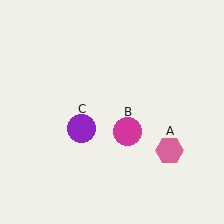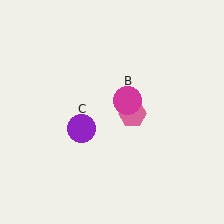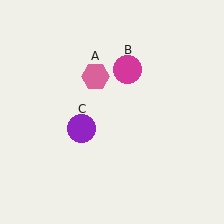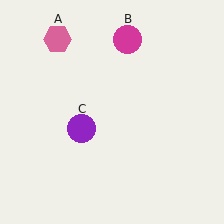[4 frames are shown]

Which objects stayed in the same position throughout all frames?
Purple circle (object C) remained stationary.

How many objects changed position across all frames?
2 objects changed position: pink hexagon (object A), magenta circle (object B).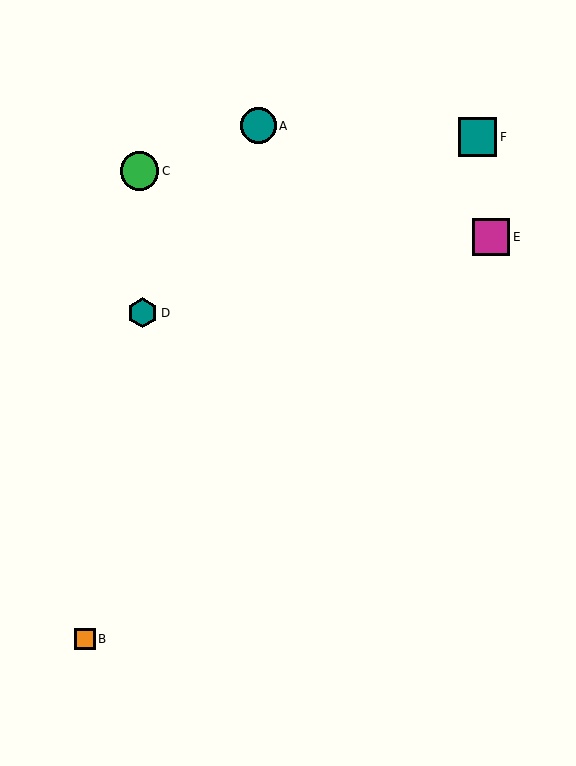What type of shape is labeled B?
Shape B is an orange square.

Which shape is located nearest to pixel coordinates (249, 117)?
The teal circle (labeled A) at (259, 126) is nearest to that location.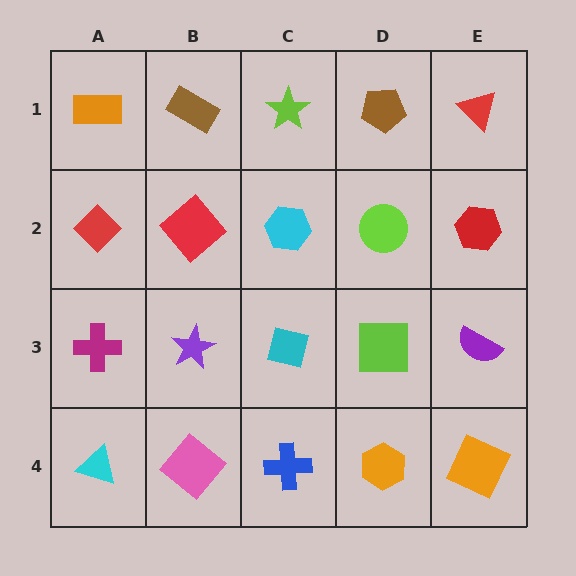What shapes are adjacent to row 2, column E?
A red triangle (row 1, column E), a purple semicircle (row 3, column E), a lime circle (row 2, column D).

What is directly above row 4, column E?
A purple semicircle.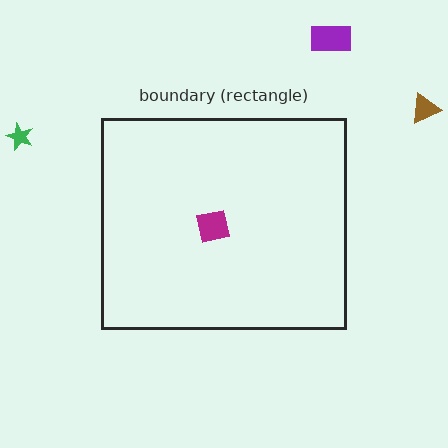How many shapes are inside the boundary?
1 inside, 3 outside.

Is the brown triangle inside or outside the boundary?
Outside.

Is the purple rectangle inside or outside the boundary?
Outside.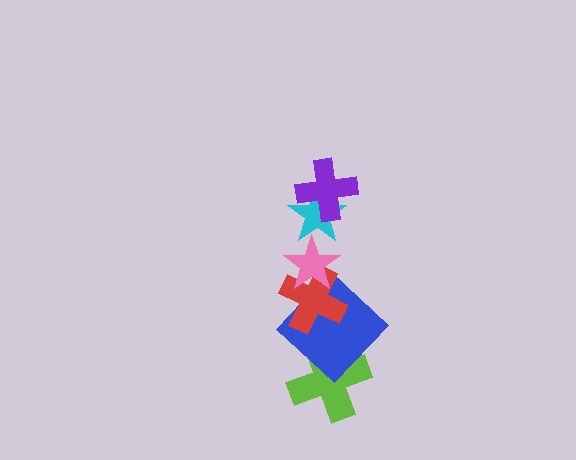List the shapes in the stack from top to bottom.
From top to bottom: the purple cross, the cyan star, the pink star, the red cross, the blue diamond, the lime cross.